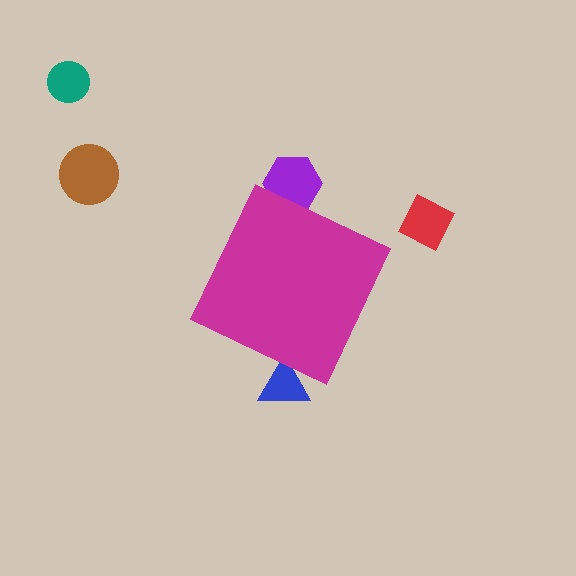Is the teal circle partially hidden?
No, the teal circle is fully visible.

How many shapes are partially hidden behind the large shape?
2 shapes are partially hidden.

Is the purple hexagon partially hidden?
Yes, the purple hexagon is partially hidden behind the magenta diamond.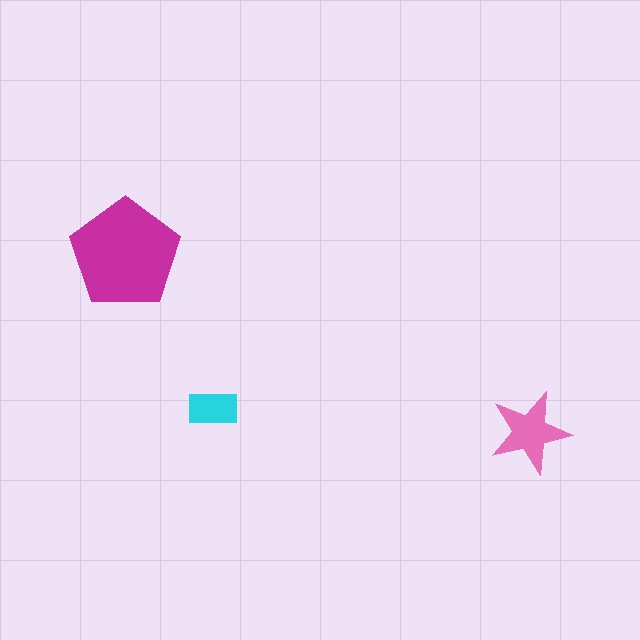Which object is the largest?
The magenta pentagon.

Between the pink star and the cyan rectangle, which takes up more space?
The pink star.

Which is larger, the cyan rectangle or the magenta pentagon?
The magenta pentagon.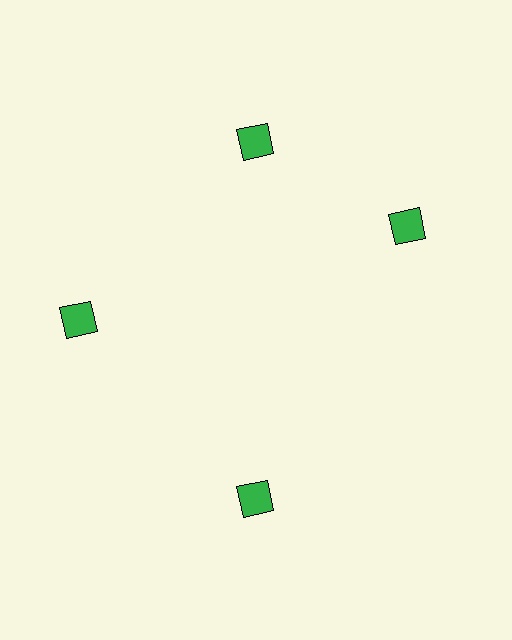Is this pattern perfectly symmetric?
No. The 4 green squares are arranged in a ring, but one element near the 3 o'clock position is rotated out of alignment along the ring, breaking the 4-fold rotational symmetry.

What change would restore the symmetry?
The symmetry would be restored by rotating it back into even spacing with its neighbors so that all 4 squares sit at equal angles and equal distance from the center.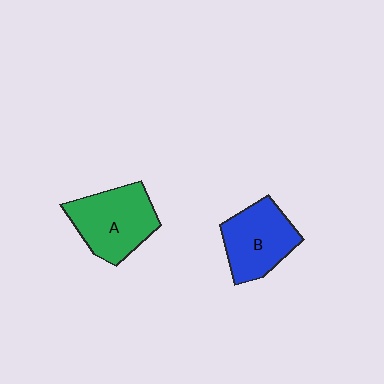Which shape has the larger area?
Shape A (green).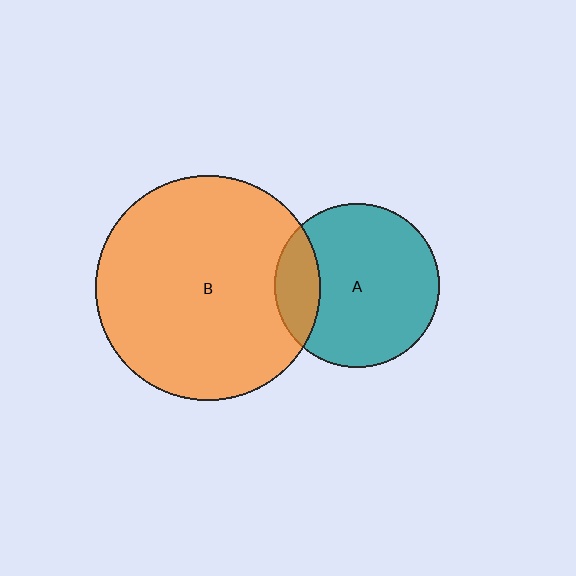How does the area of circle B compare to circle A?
Approximately 1.9 times.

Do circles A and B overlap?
Yes.